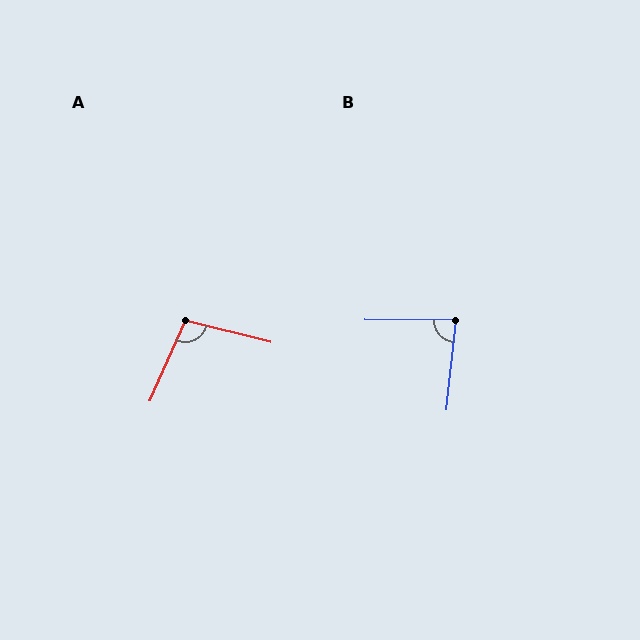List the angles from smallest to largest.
B (84°), A (100°).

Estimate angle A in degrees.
Approximately 100 degrees.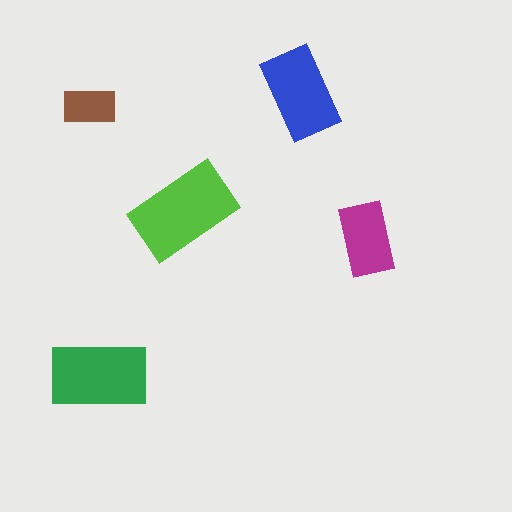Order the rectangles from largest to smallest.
the lime one, the green one, the blue one, the magenta one, the brown one.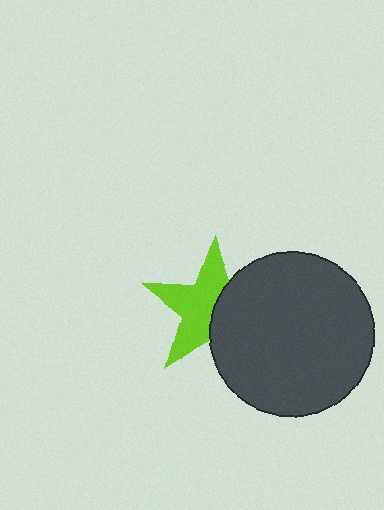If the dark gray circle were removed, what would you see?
You would see the complete lime star.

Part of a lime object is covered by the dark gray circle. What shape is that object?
It is a star.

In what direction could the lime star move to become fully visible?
The lime star could move left. That would shift it out from behind the dark gray circle entirely.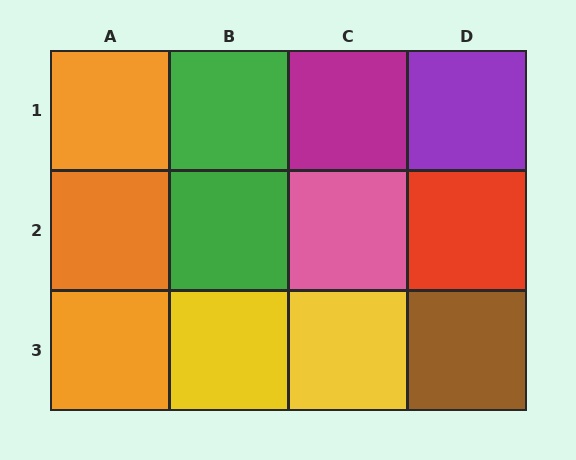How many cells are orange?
3 cells are orange.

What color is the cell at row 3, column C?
Yellow.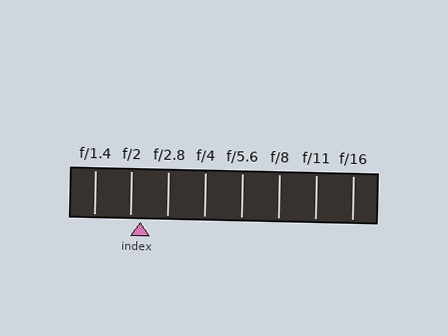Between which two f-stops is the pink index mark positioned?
The index mark is between f/2 and f/2.8.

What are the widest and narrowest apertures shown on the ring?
The widest aperture shown is f/1.4 and the narrowest is f/16.